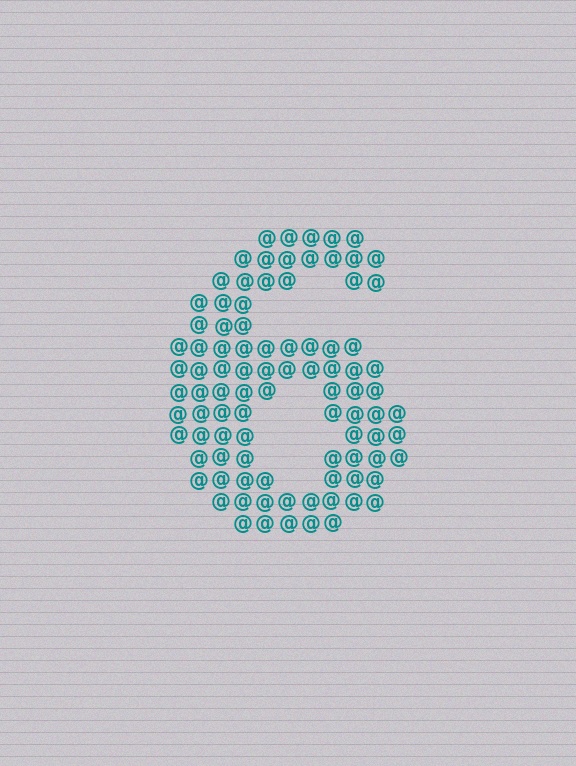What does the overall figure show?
The overall figure shows the digit 6.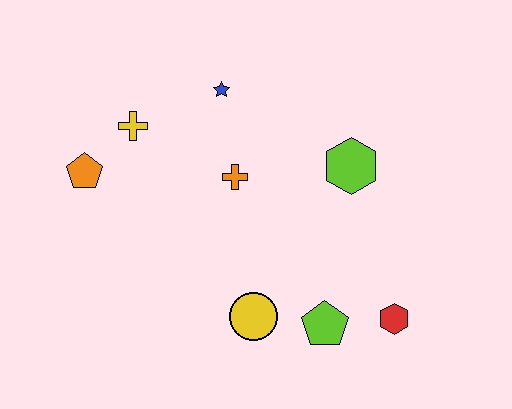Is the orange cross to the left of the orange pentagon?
No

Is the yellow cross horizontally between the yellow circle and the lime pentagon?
No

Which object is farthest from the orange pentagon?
The red hexagon is farthest from the orange pentagon.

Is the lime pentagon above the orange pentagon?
No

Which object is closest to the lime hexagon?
The orange cross is closest to the lime hexagon.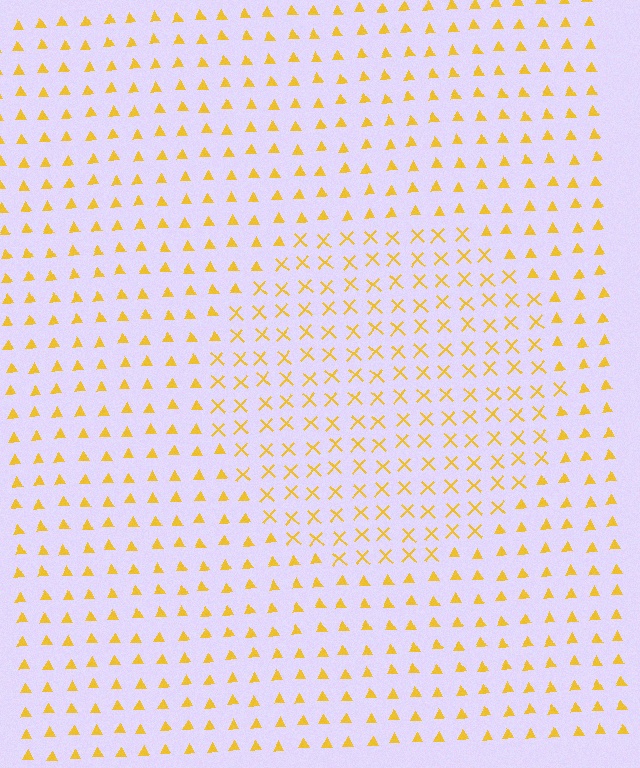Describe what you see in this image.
The image is filled with small yellow elements arranged in a uniform grid. A circle-shaped region contains X marks, while the surrounding area contains triangles. The boundary is defined purely by the change in element shape.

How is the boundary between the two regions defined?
The boundary is defined by a change in element shape: X marks inside vs. triangles outside. All elements share the same color and spacing.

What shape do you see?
I see a circle.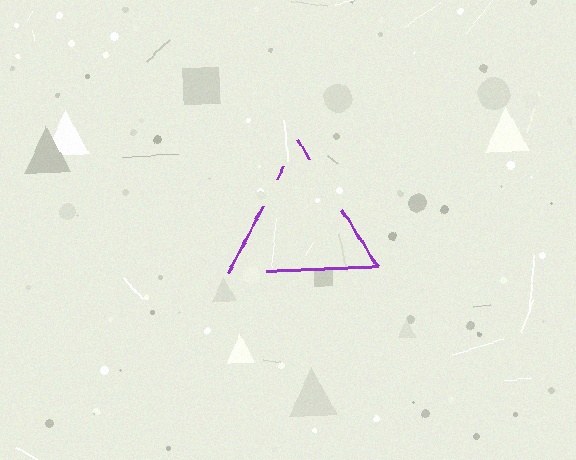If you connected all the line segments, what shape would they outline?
They would outline a triangle.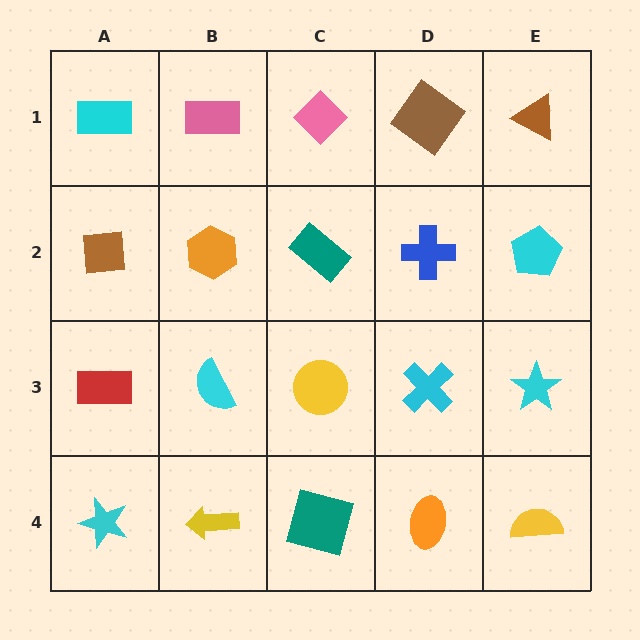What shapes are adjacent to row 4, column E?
A cyan star (row 3, column E), an orange ellipse (row 4, column D).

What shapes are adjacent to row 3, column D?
A blue cross (row 2, column D), an orange ellipse (row 4, column D), a yellow circle (row 3, column C), a cyan star (row 3, column E).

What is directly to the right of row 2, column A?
An orange hexagon.